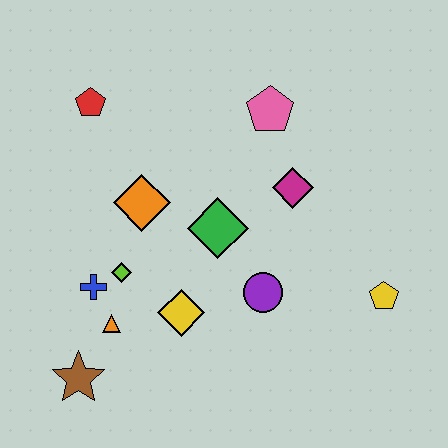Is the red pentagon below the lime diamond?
No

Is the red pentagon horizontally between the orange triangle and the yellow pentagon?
No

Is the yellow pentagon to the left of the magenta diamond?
No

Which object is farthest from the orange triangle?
The yellow pentagon is farthest from the orange triangle.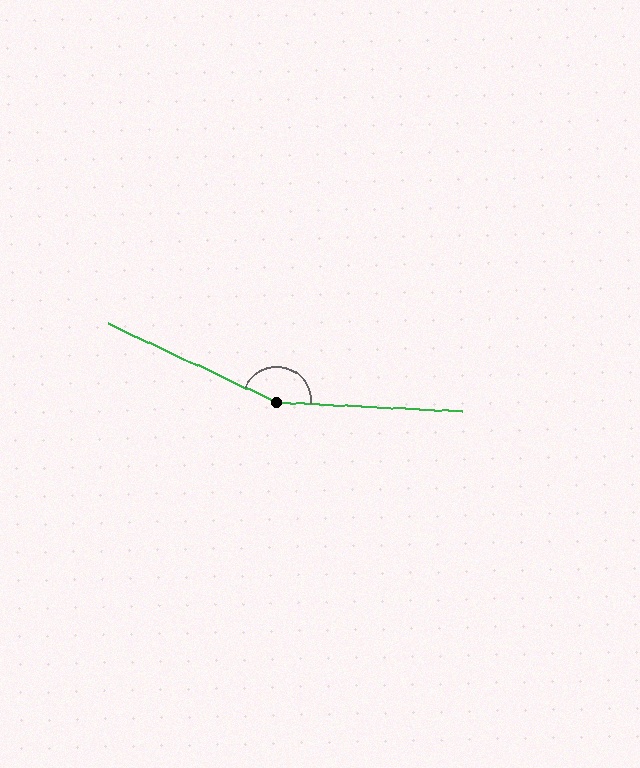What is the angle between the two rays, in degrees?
Approximately 158 degrees.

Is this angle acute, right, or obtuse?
It is obtuse.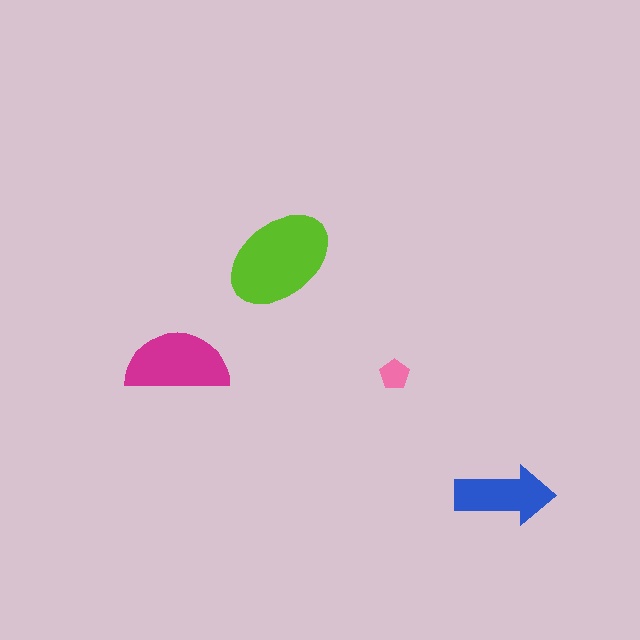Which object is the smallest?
The pink pentagon.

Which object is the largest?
The lime ellipse.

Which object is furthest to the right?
The blue arrow is rightmost.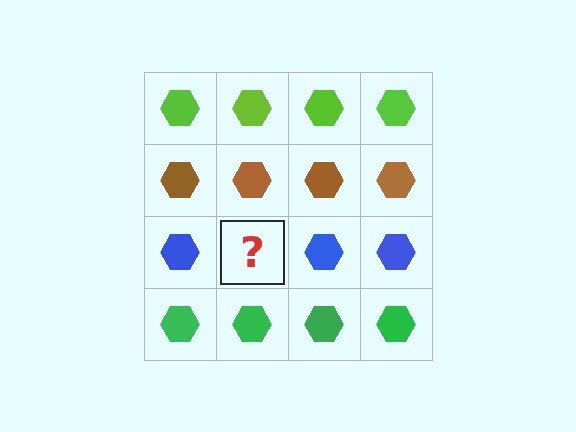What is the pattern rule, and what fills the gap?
The rule is that each row has a consistent color. The gap should be filled with a blue hexagon.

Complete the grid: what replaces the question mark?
The question mark should be replaced with a blue hexagon.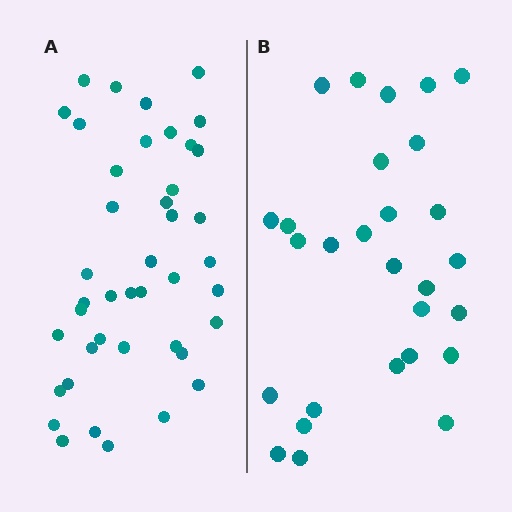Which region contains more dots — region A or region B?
Region A (the left region) has more dots.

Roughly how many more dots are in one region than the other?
Region A has approximately 15 more dots than region B.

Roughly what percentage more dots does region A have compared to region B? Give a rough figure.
About 50% more.